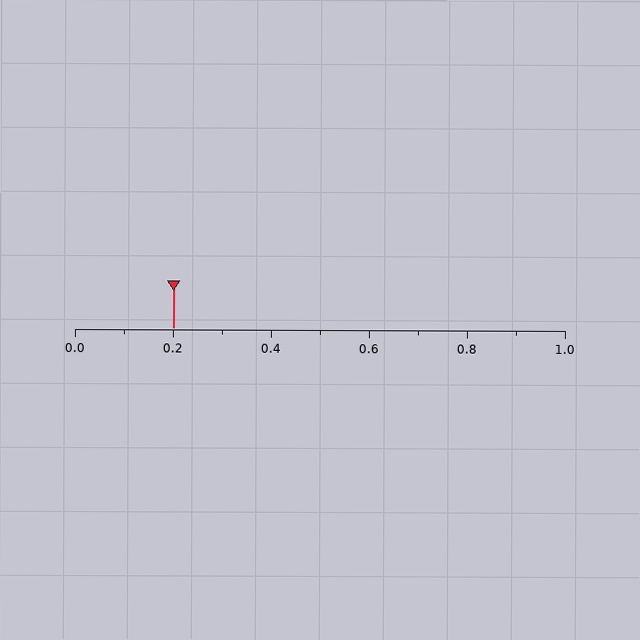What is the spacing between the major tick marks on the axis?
The major ticks are spaced 0.2 apart.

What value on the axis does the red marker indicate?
The marker indicates approximately 0.2.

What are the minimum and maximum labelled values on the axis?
The axis runs from 0.0 to 1.0.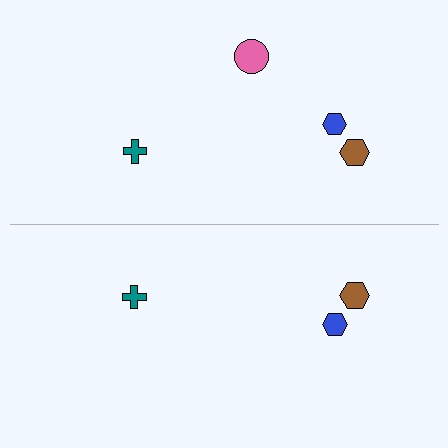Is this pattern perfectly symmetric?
No, the pattern is not perfectly symmetric. A pink circle is missing from the bottom side.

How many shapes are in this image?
There are 7 shapes in this image.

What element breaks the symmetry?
A pink circle is missing from the bottom side.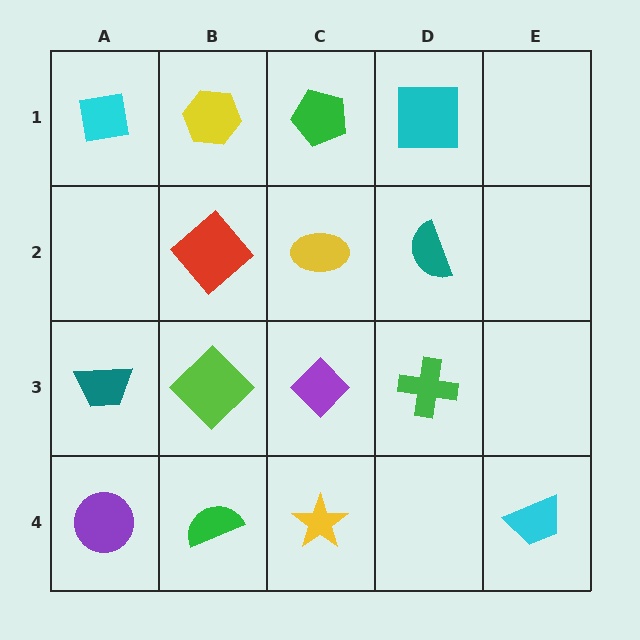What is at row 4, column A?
A purple circle.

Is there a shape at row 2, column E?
No, that cell is empty.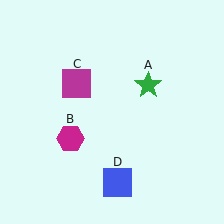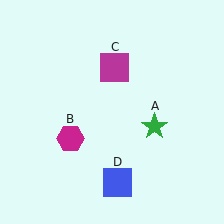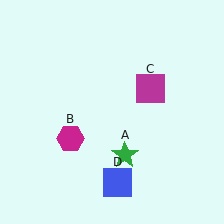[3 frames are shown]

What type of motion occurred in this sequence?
The green star (object A), magenta square (object C) rotated clockwise around the center of the scene.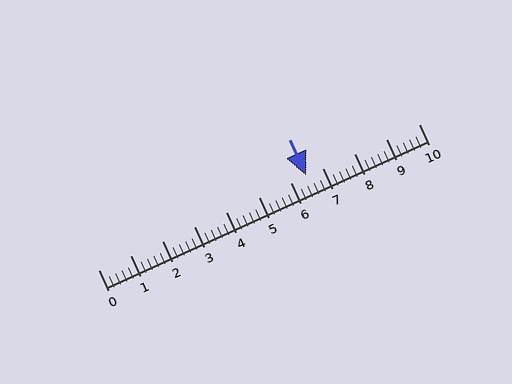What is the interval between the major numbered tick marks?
The major tick marks are spaced 1 units apart.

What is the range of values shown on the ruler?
The ruler shows values from 0 to 10.